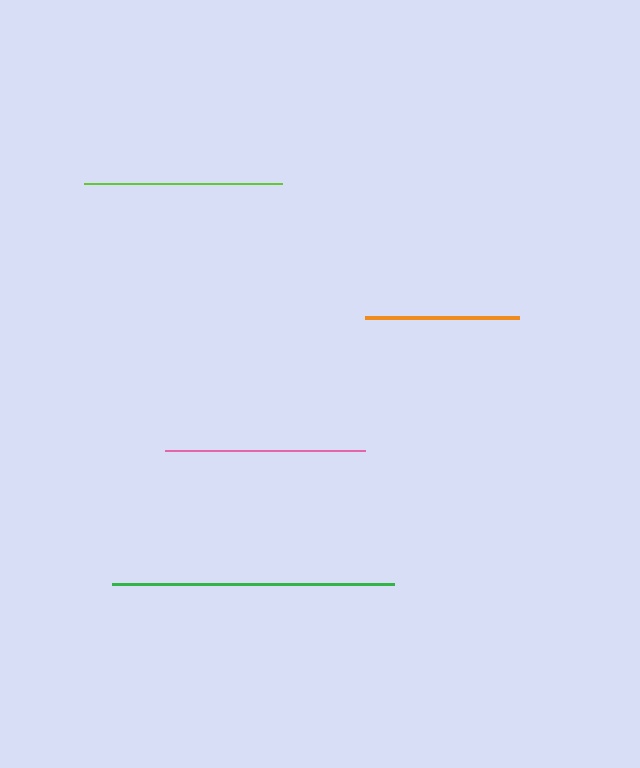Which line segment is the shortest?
The orange line is the shortest at approximately 154 pixels.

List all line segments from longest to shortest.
From longest to shortest: green, pink, lime, orange.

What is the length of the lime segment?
The lime segment is approximately 198 pixels long.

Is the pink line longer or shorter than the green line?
The green line is longer than the pink line.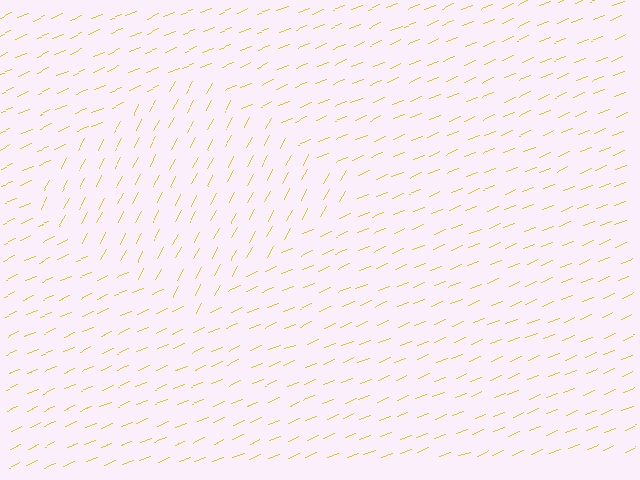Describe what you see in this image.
The image is filled with small yellow line segments. A diamond region in the image has lines oriented differently from the surrounding lines, creating a visible texture boundary.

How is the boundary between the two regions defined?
The boundary is defined purely by a change in line orientation (approximately 40 degrees difference). All lines are the same color and thickness.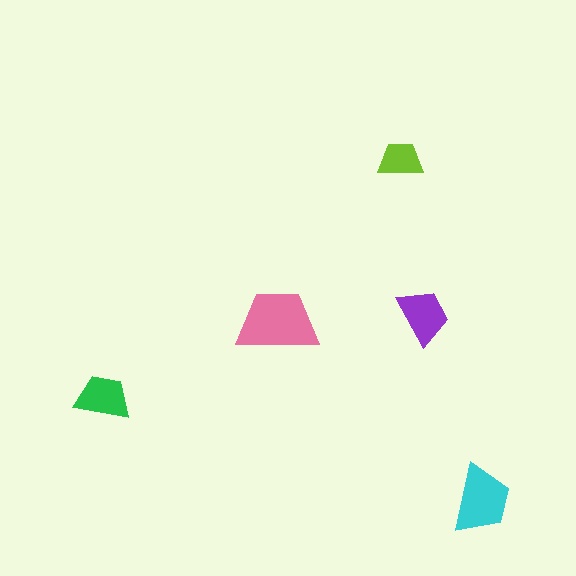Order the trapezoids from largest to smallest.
the pink one, the cyan one, the purple one, the green one, the lime one.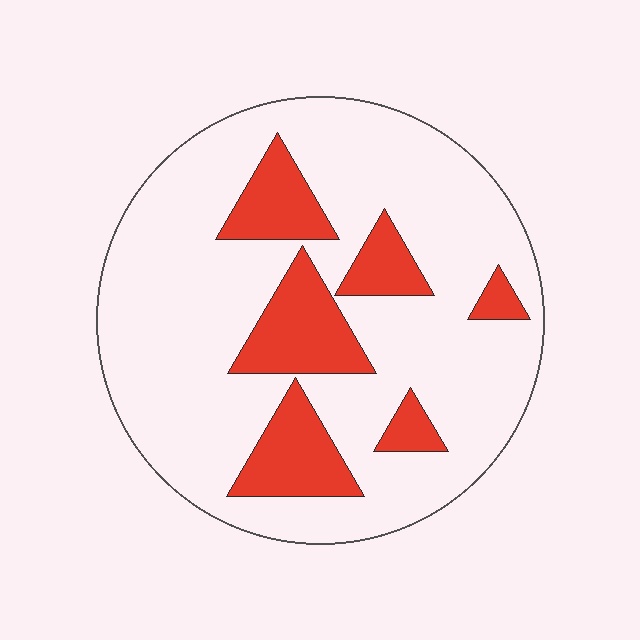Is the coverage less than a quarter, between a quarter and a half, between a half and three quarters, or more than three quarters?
Less than a quarter.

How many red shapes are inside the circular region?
6.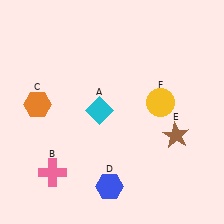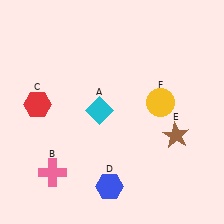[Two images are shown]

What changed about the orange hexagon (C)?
In Image 1, C is orange. In Image 2, it changed to red.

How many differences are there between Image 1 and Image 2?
There is 1 difference between the two images.